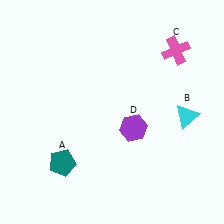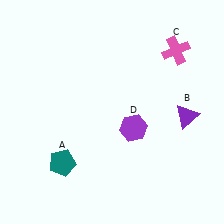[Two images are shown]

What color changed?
The triangle (B) changed from cyan in Image 1 to purple in Image 2.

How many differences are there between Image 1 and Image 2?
There is 1 difference between the two images.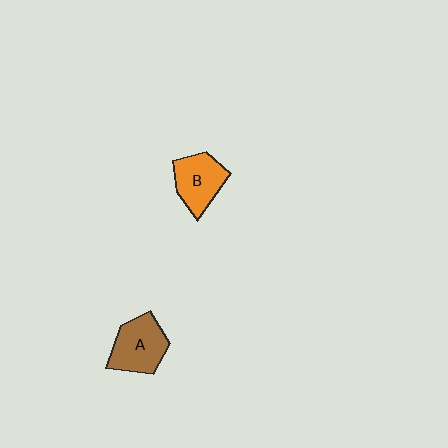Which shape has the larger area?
Shape A (brown).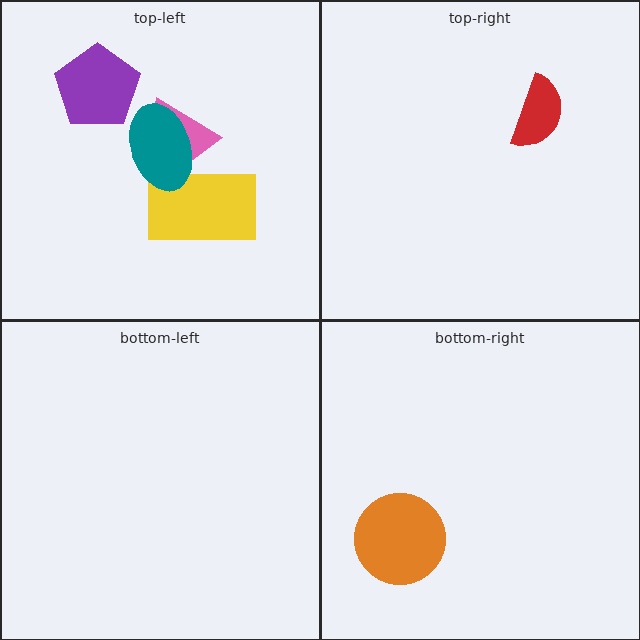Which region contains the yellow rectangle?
The top-left region.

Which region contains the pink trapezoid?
The top-left region.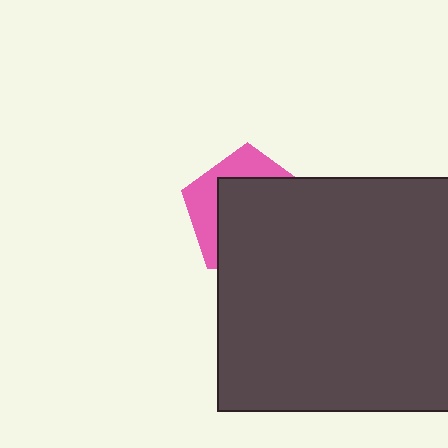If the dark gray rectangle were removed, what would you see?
You would see the complete pink pentagon.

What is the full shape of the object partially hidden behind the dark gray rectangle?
The partially hidden object is a pink pentagon.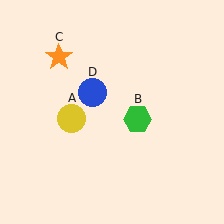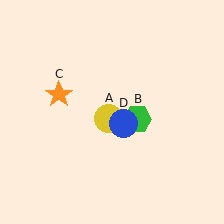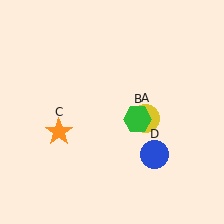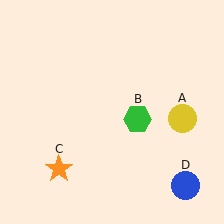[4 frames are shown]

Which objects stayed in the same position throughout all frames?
Green hexagon (object B) remained stationary.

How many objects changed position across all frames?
3 objects changed position: yellow circle (object A), orange star (object C), blue circle (object D).